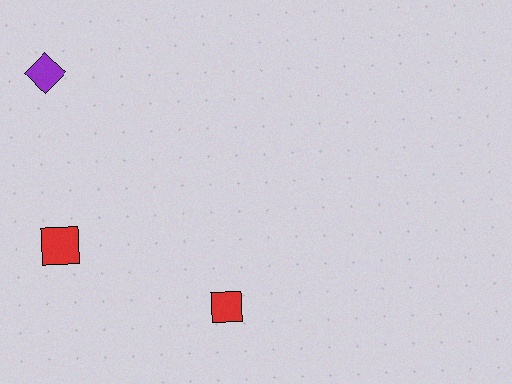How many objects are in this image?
There are 3 objects.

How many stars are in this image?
There are no stars.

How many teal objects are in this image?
There are no teal objects.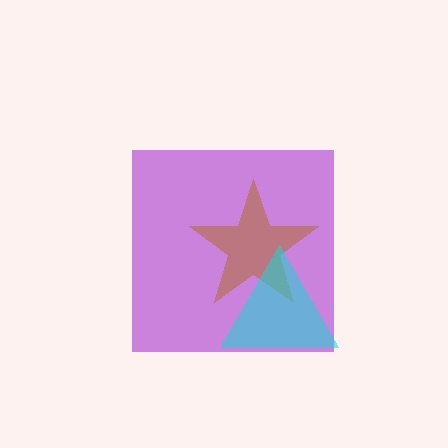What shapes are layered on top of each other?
The layered shapes are: a purple square, a brown star, a cyan triangle.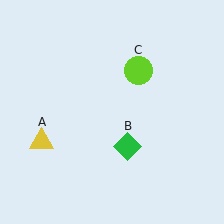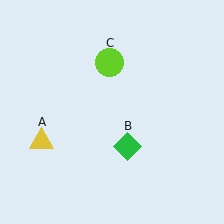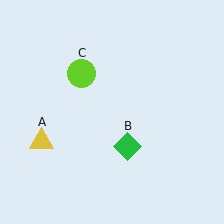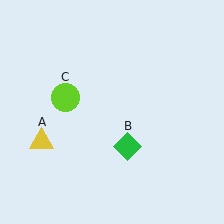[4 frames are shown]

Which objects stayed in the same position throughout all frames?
Yellow triangle (object A) and green diamond (object B) remained stationary.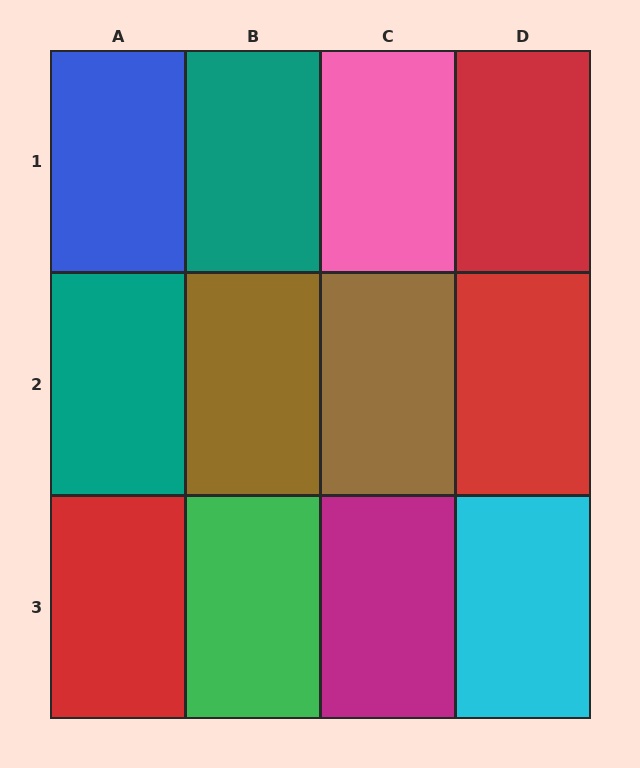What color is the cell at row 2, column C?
Brown.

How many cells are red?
3 cells are red.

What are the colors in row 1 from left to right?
Blue, teal, pink, red.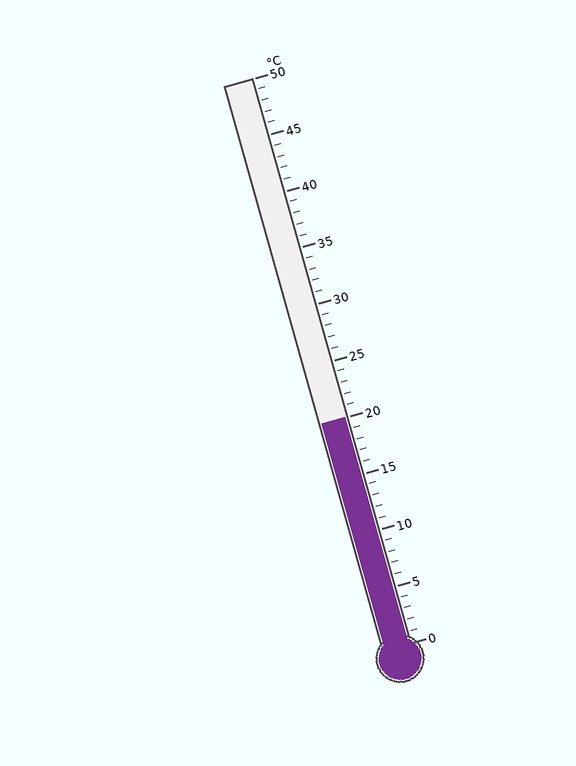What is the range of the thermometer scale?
The thermometer scale ranges from 0°C to 50°C.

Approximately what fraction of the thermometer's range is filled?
The thermometer is filled to approximately 40% of its range.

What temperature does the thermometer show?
The thermometer shows approximately 20°C.